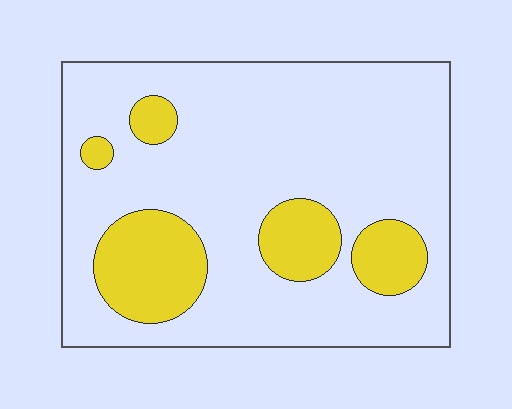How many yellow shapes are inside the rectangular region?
5.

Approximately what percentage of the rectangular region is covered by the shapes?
Approximately 20%.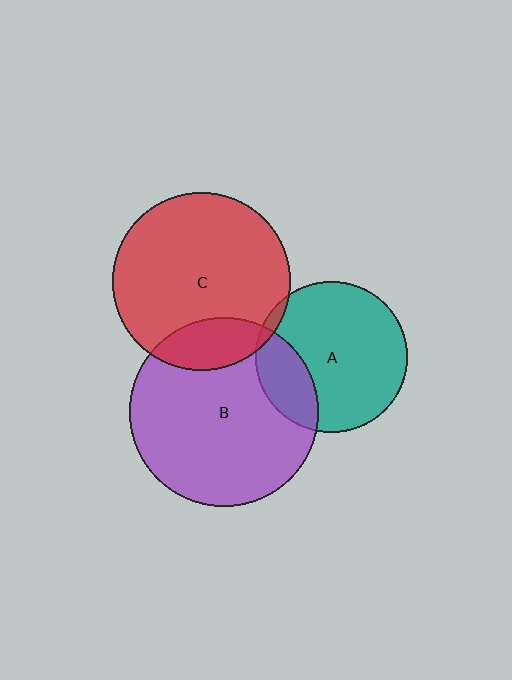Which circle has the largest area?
Circle B (purple).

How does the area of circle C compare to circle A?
Approximately 1.4 times.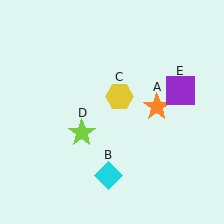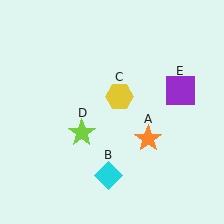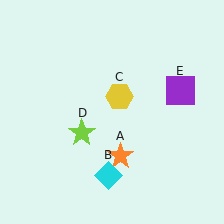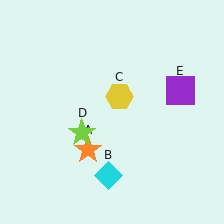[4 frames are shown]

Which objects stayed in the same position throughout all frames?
Cyan diamond (object B) and yellow hexagon (object C) and lime star (object D) and purple square (object E) remained stationary.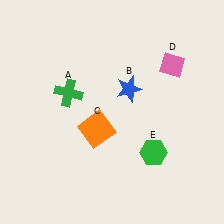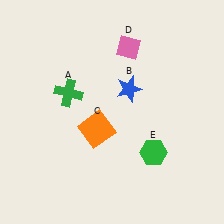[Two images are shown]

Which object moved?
The pink diamond (D) moved left.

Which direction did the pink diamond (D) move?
The pink diamond (D) moved left.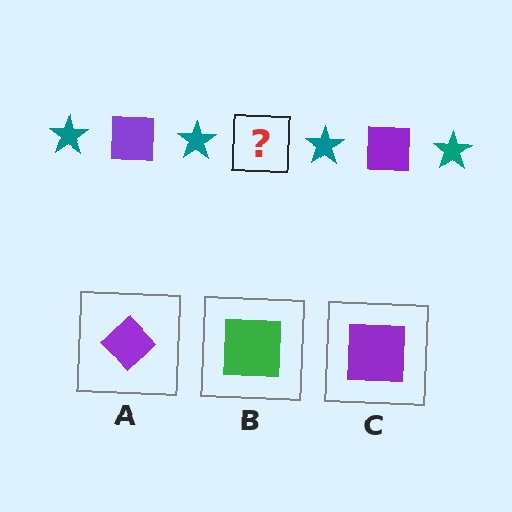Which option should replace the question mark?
Option C.